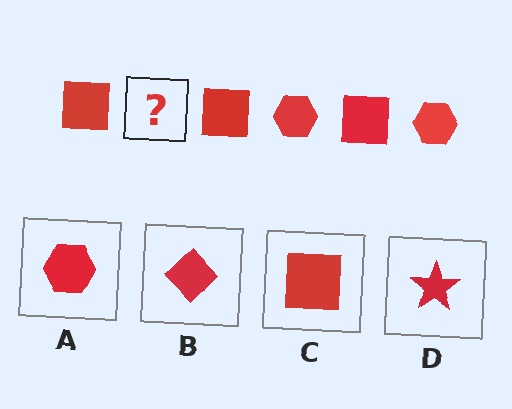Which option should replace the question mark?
Option A.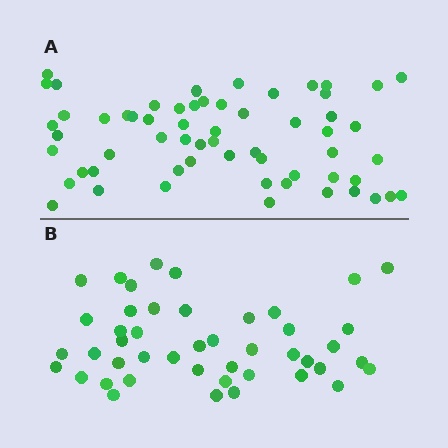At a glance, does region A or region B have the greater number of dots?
Region A (the top region) has more dots.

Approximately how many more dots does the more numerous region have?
Region A has approximately 15 more dots than region B.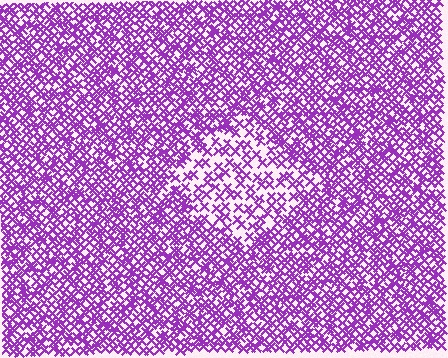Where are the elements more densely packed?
The elements are more densely packed outside the diamond boundary.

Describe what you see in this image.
The image contains small purple elements arranged at two different densities. A diamond-shaped region is visible where the elements are less densely packed than the surrounding area.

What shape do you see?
I see a diamond.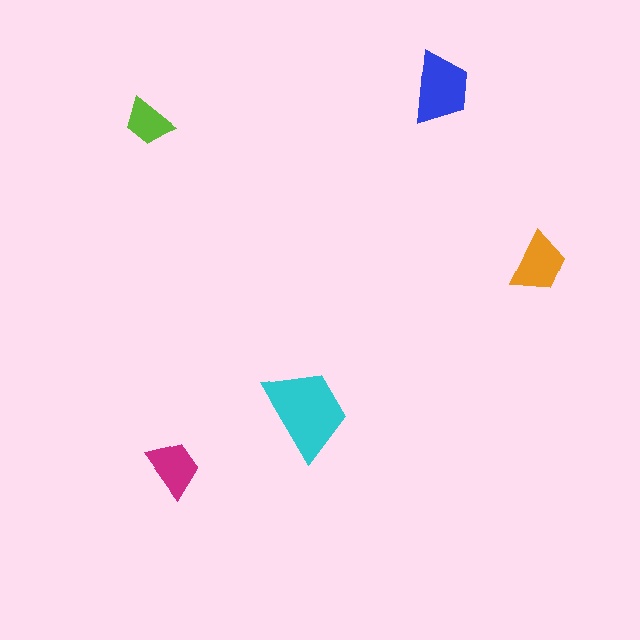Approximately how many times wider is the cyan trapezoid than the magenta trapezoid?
About 1.5 times wider.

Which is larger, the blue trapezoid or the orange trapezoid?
The blue one.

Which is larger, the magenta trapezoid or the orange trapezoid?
The orange one.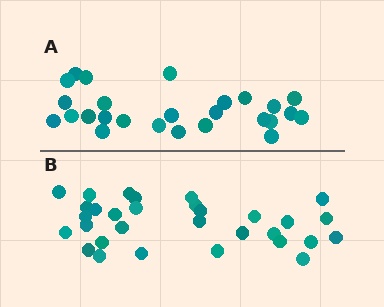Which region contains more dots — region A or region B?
Region B (the bottom region) has more dots.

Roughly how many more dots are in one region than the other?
Region B has about 5 more dots than region A.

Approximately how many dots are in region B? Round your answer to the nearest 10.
About 30 dots. (The exact count is 31, which rounds to 30.)